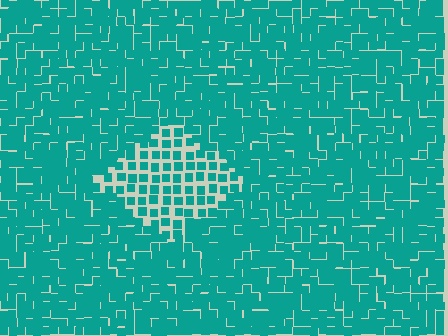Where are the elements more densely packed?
The elements are more densely packed outside the diamond boundary.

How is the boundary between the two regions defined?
The boundary is defined by a change in element density (approximately 1.9x ratio). All elements are the same color, size, and shape.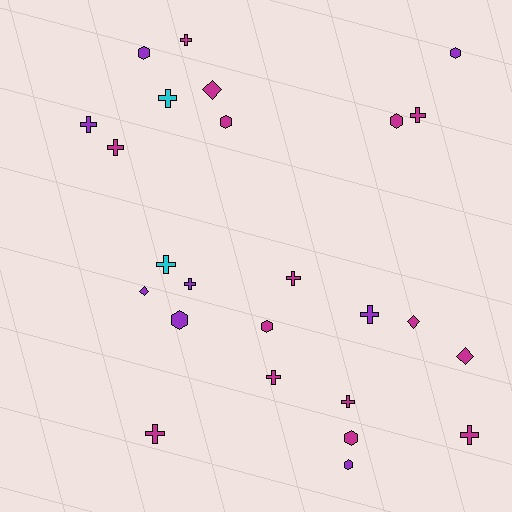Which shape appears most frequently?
Cross, with 13 objects.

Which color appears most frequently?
Magenta, with 15 objects.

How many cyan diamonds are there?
There are no cyan diamonds.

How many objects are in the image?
There are 25 objects.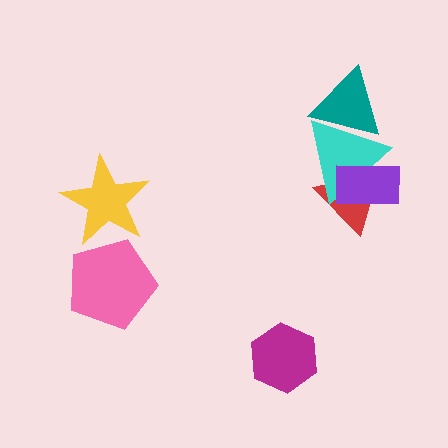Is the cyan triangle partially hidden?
Yes, it is partially covered by another shape.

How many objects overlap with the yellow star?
1 object overlaps with the yellow star.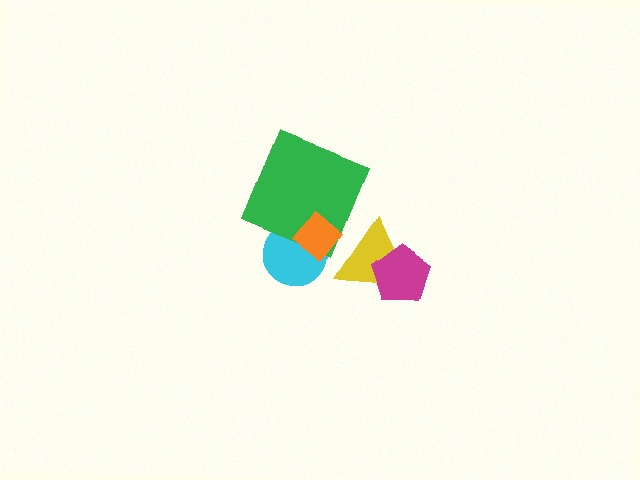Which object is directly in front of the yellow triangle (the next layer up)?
The orange diamond is directly in front of the yellow triangle.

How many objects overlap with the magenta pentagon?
1 object overlaps with the magenta pentagon.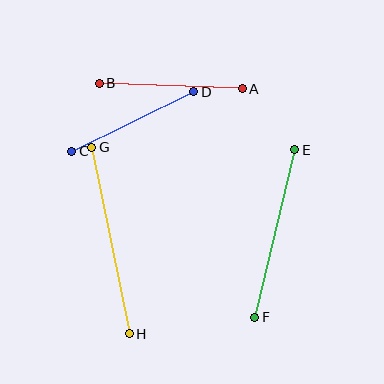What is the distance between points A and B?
The distance is approximately 143 pixels.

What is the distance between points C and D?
The distance is approximately 136 pixels.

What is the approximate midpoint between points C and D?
The midpoint is at approximately (133, 121) pixels.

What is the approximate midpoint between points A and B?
The midpoint is at approximately (171, 86) pixels.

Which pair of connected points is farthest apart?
Points G and H are farthest apart.